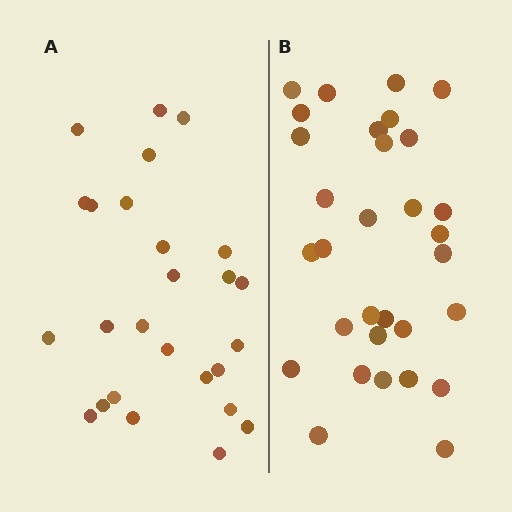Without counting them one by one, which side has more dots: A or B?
Region B (the right region) has more dots.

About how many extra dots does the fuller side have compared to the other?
Region B has about 5 more dots than region A.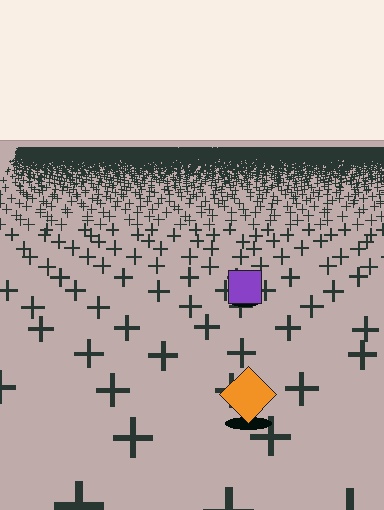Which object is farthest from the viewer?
The purple square is farthest from the viewer. It appears smaller and the ground texture around it is denser.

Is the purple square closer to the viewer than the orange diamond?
No. The orange diamond is closer — you can tell from the texture gradient: the ground texture is coarser near it.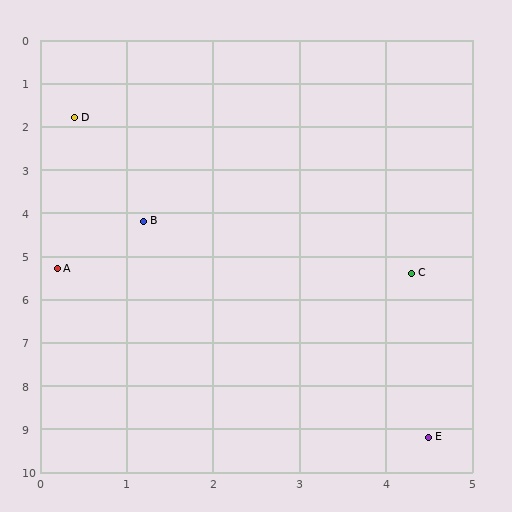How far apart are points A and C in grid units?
Points A and C are about 4.1 grid units apart.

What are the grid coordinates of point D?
Point D is at approximately (0.4, 1.8).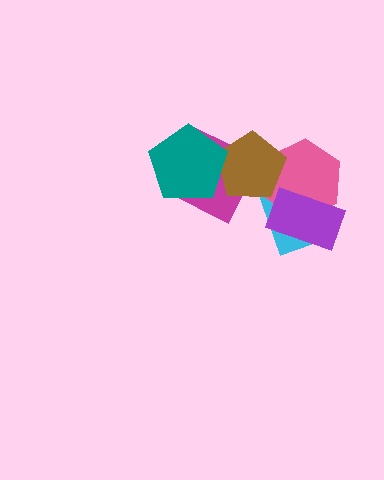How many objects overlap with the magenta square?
2 objects overlap with the magenta square.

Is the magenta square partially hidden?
Yes, it is partially covered by another shape.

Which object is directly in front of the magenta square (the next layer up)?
The brown pentagon is directly in front of the magenta square.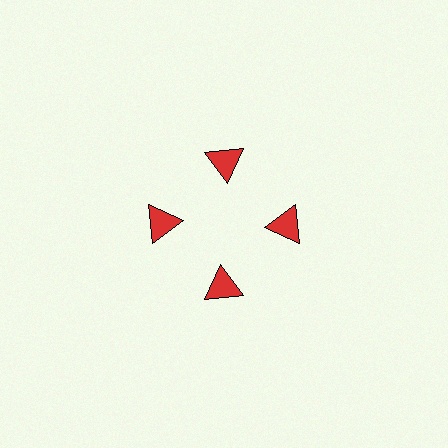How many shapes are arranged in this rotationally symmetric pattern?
There are 4 shapes, arranged in 4 groups of 1.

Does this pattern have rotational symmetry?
Yes, this pattern has 4-fold rotational symmetry. It looks the same after rotating 90 degrees around the center.